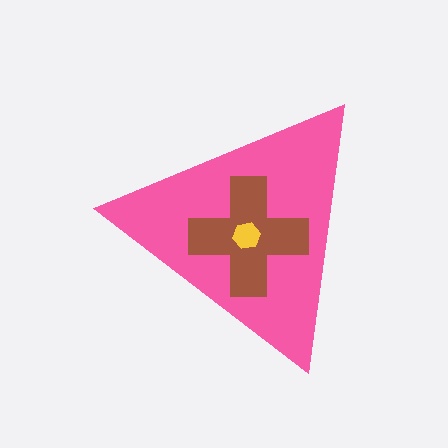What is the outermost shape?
The pink triangle.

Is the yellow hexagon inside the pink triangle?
Yes.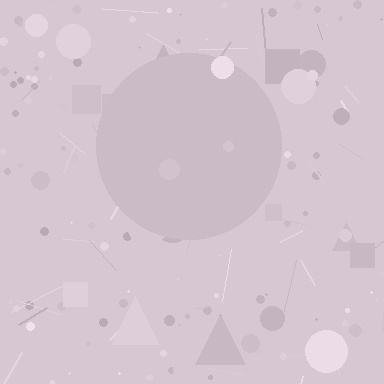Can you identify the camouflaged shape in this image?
The camouflaged shape is a circle.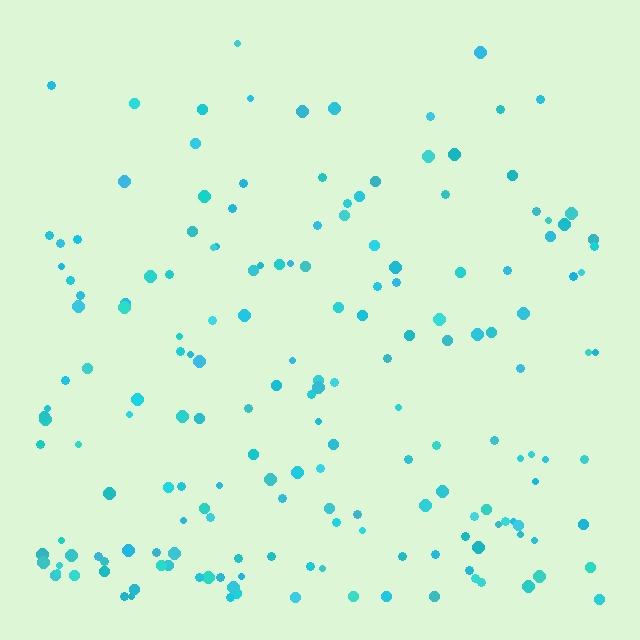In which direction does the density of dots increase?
From top to bottom, with the bottom side densest.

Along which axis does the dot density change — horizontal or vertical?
Vertical.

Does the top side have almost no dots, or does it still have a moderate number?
Still a moderate number, just noticeably fewer than the bottom.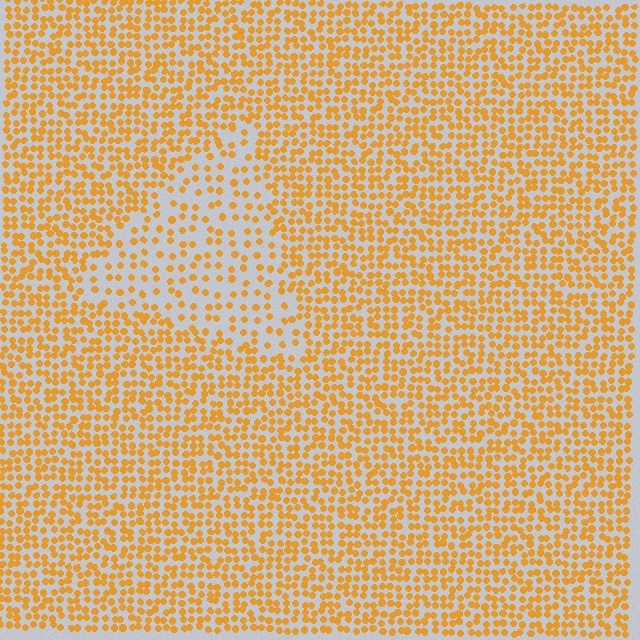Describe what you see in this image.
The image contains small orange elements arranged at two different densities. A triangle-shaped region is visible where the elements are less densely packed than the surrounding area.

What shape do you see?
I see a triangle.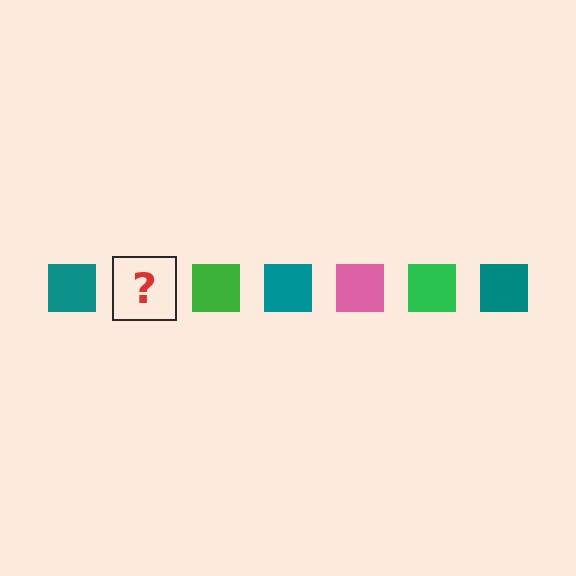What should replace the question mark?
The question mark should be replaced with a pink square.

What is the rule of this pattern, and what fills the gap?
The rule is that the pattern cycles through teal, pink, green squares. The gap should be filled with a pink square.